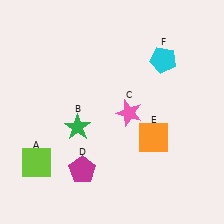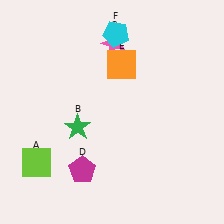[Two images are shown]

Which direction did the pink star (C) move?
The pink star (C) moved up.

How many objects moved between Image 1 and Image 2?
3 objects moved between the two images.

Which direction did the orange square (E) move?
The orange square (E) moved up.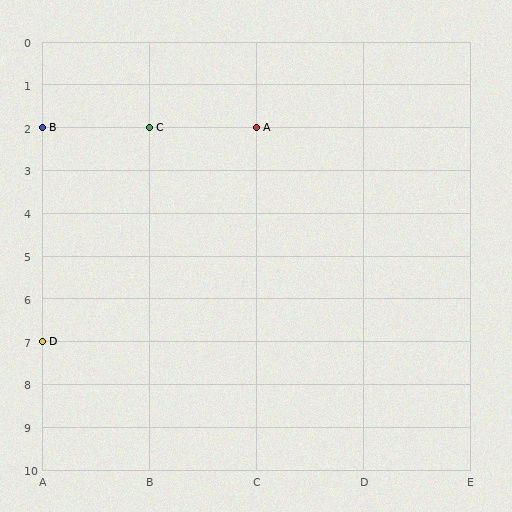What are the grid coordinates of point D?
Point D is at grid coordinates (A, 7).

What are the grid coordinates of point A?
Point A is at grid coordinates (C, 2).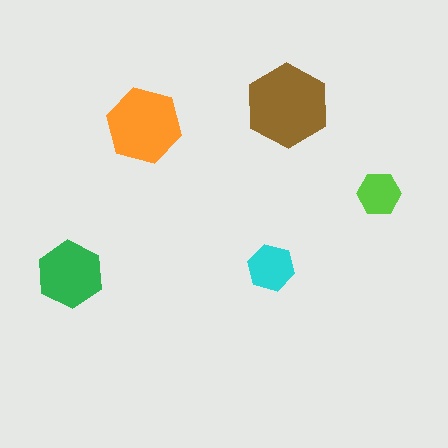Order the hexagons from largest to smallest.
the brown one, the orange one, the green one, the cyan one, the lime one.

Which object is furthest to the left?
The green hexagon is leftmost.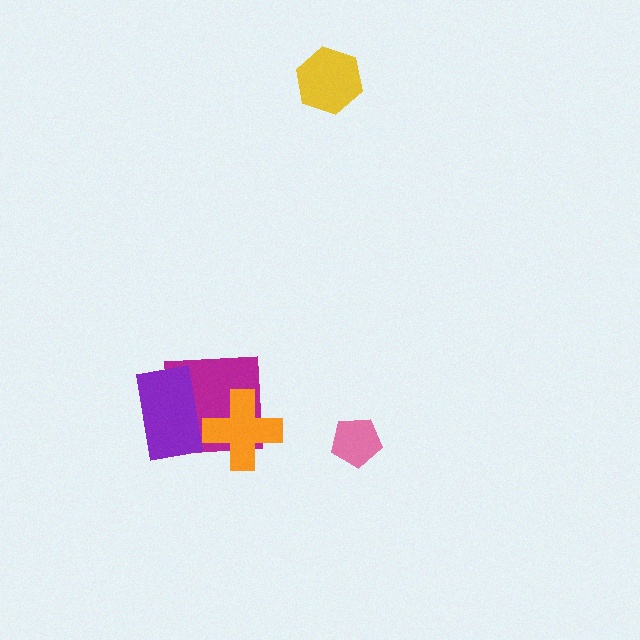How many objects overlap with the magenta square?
2 objects overlap with the magenta square.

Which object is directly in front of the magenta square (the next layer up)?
The purple rectangle is directly in front of the magenta square.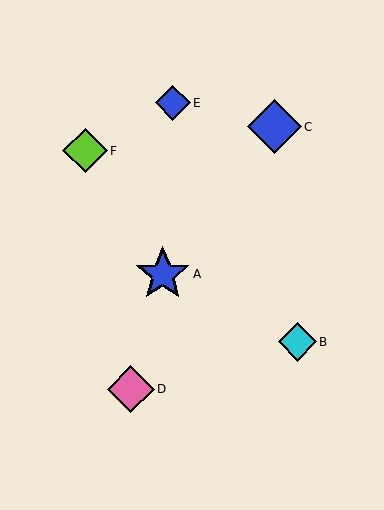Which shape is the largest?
The blue star (labeled A) is the largest.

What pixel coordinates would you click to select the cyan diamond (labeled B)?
Click at (297, 342) to select the cyan diamond B.